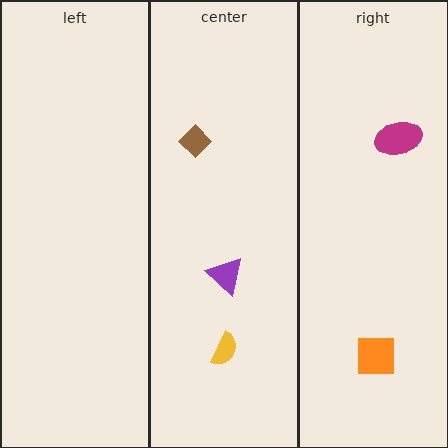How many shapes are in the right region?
2.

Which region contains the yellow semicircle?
The center region.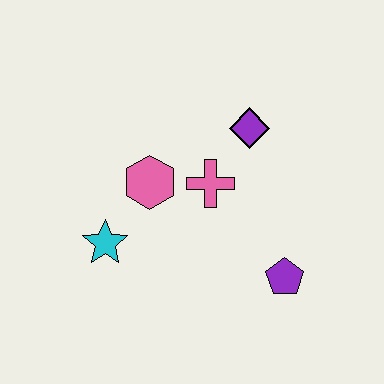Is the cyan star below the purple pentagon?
No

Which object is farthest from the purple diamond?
The cyan star is farthest from the purple diamond.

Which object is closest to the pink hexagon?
The pink cross is closest to the pink hexagon.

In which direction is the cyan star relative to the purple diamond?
The cyan star is to the left of the purple diamond.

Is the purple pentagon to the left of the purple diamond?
No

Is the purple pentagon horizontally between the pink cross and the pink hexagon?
No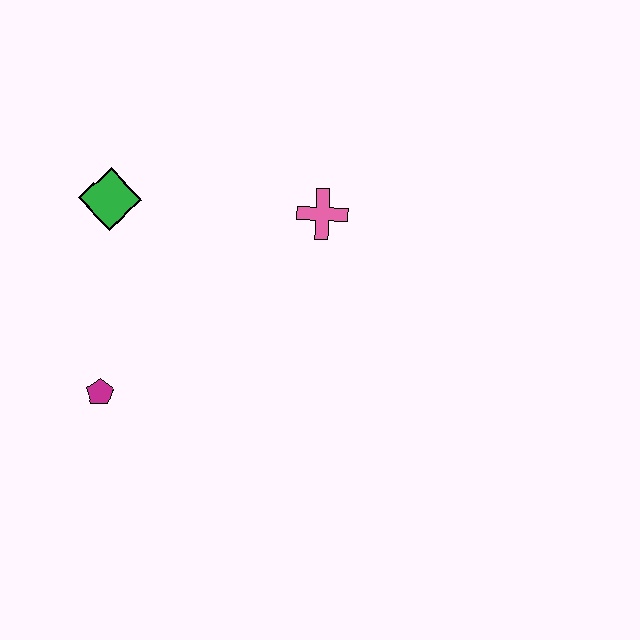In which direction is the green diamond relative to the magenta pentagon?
The green diamond is above the magenta pentagon.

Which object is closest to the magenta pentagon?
The green diamond is closest to the magenta pentagon.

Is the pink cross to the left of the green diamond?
No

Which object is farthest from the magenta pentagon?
The pink cross is farthest from the magenta pentagon.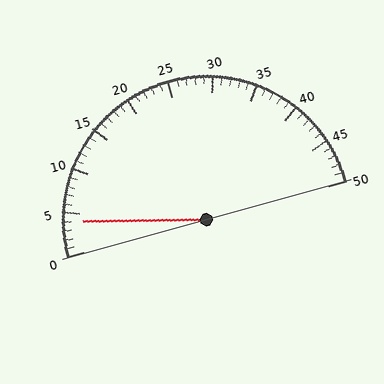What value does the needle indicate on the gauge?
The needle indicates approximately 4.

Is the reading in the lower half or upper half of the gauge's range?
The reading is in the lower half of the range (0 to 50).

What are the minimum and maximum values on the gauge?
The gauge ranges from 0 to 50.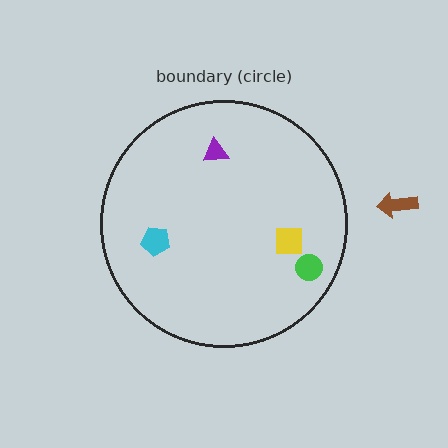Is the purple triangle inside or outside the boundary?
Inside.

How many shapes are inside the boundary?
4 inside, 1 outside.